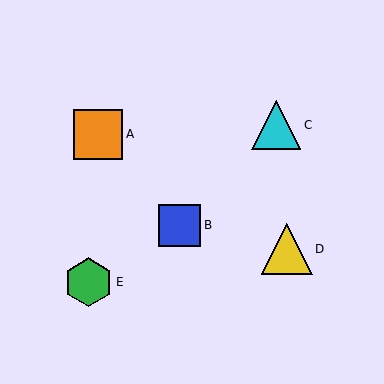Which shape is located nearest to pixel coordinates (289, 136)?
The cyan triangle (labeled C) at (276, 125) is nearest to that location.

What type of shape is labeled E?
Shape E is a green hexagon.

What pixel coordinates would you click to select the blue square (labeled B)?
Click at (180, 225) to select the blue square B.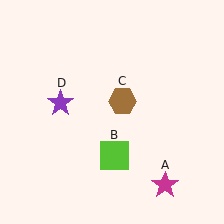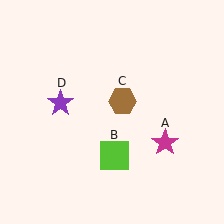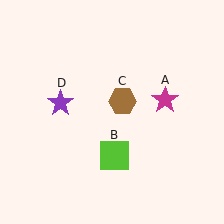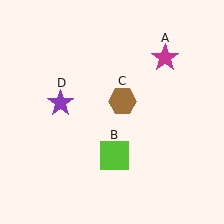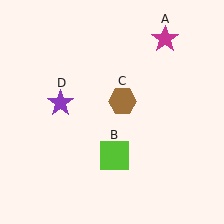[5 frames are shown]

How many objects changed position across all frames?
1 object changed position: magenta star (object A).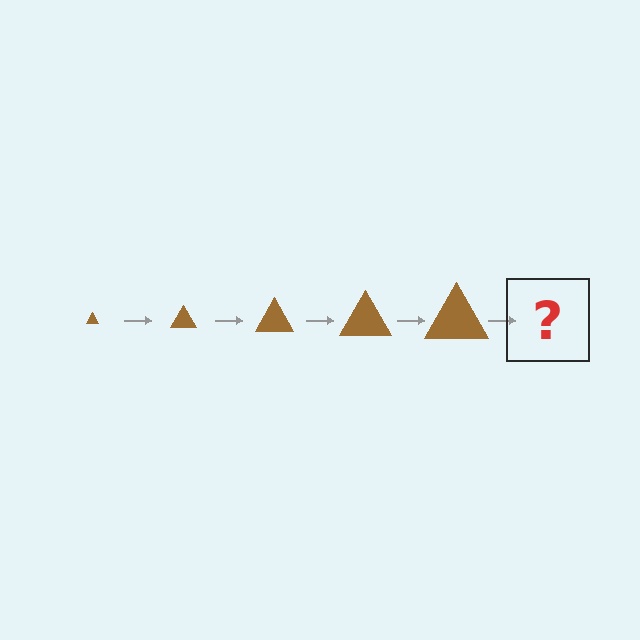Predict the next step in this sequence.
The next step is a brown triangle, larger than the previous one.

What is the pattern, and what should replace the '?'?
The pattern is that the triangle gets progressively larger each step. The '?' should be a brown triangle, larger than the previous one.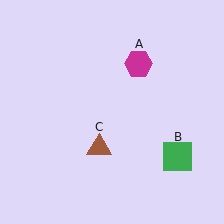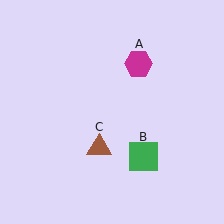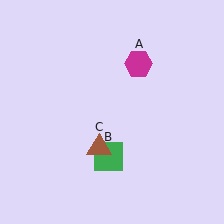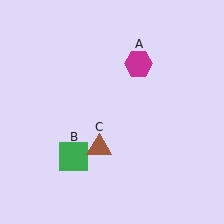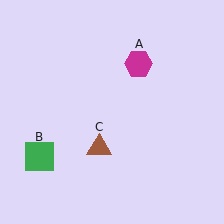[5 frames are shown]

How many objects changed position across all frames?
1 object changed position: green square (object B).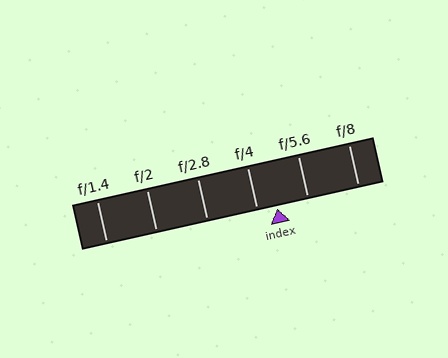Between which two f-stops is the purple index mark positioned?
The index mark is between f/4 and f/5.6.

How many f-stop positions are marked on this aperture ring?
There are 6 f-stop positions marked.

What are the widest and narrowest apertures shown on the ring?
The widest aperture shown is f/1.4 and the narrowest is f/8.